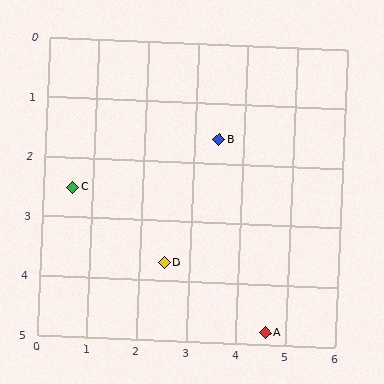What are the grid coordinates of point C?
Point C is at approximately (0.6, 2.5).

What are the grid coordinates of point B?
Point B is at approximately (3.5, 1.6).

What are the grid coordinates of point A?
Point A is at approximately (4.6, 4.8).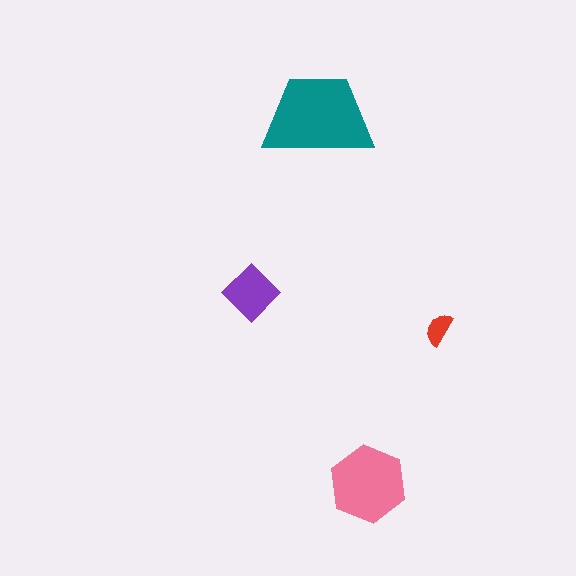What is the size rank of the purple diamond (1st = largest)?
3rd.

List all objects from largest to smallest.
The teal trapezoid, the pink hexagon, the purple diamond, the red semicircle.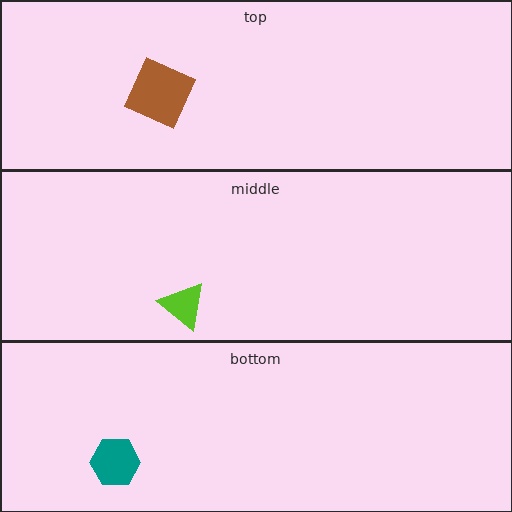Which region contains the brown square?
The top region.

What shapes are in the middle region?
The lime triangle.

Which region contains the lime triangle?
The middle region.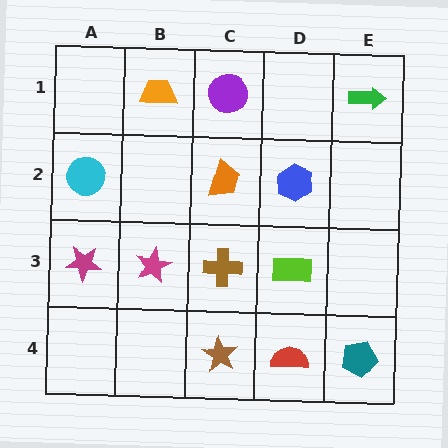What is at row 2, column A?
A cyan circle.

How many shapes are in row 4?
3 shapes.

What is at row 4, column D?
A red semicircle.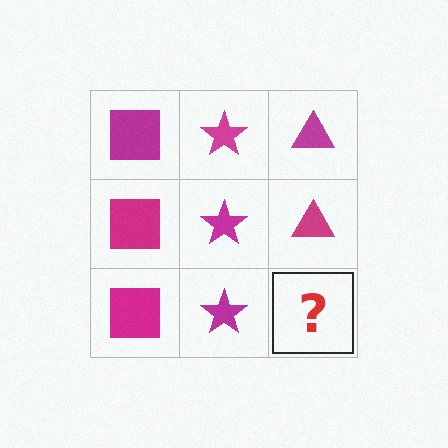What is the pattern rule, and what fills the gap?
The rule is that each column has a consistent shape. The gap should be filled with a magenta triangle.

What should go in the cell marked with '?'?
The missing cell should contain a magenta triangle.